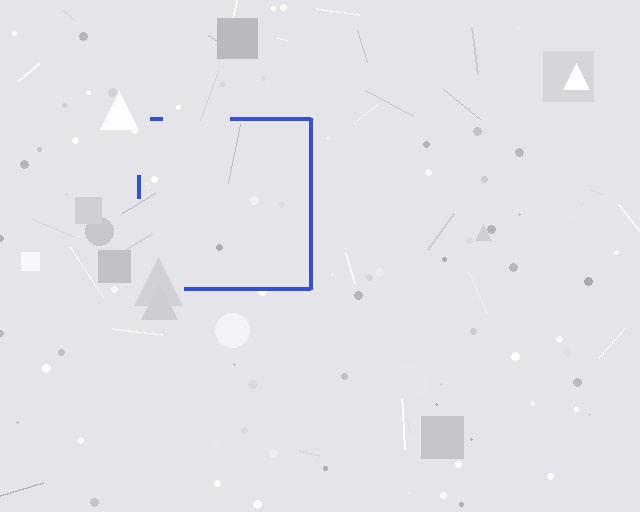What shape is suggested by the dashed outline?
The dashed outline suggests a square.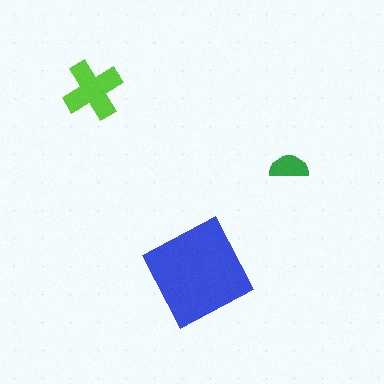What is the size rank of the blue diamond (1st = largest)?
1st.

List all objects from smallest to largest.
The green semicircle, the lime cross, the blue diamond.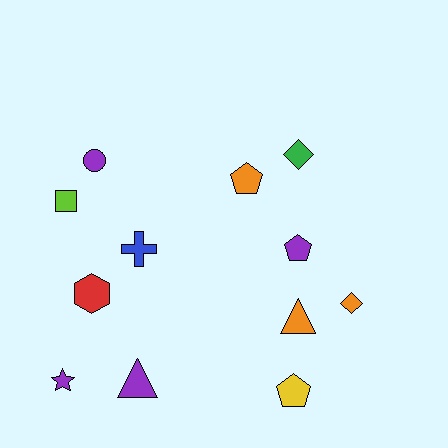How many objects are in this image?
There are 12 objects.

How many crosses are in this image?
There is 1 cross.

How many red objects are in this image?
There is 1 red object.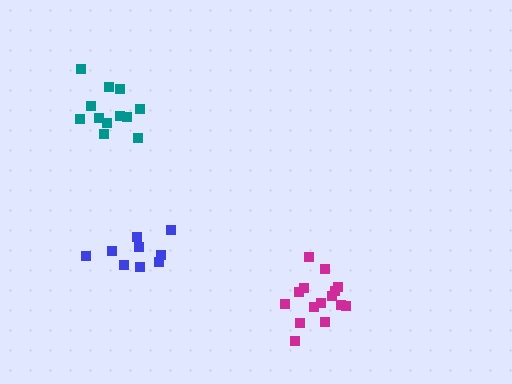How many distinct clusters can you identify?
There are 3 distinct clusters.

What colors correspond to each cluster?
The clusters are colored: blue, magenta, teal.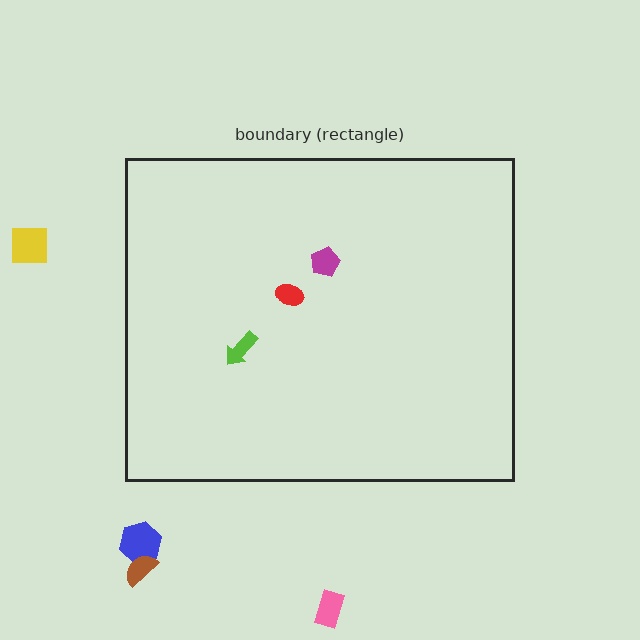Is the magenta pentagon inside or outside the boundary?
Inside.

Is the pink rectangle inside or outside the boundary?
Outside.